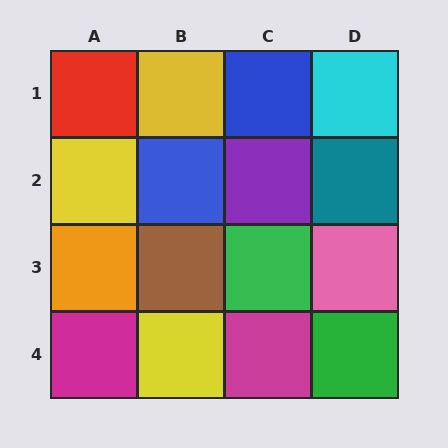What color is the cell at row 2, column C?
Purple.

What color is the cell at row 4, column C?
Magenta.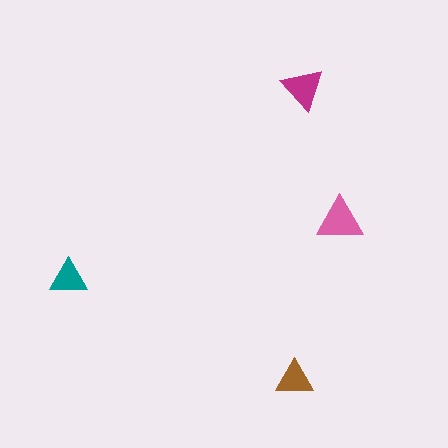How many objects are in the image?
There are 4 objects in the image.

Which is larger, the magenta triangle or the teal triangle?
The magenta one.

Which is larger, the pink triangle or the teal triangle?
The pink one.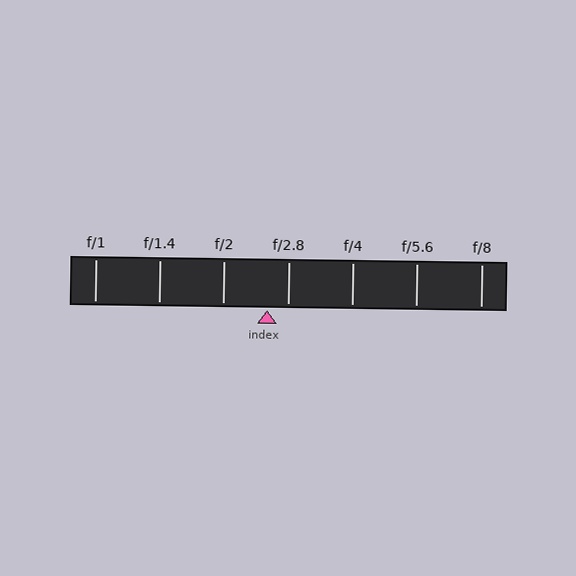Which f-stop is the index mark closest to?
The index mark is closest to f/2.8.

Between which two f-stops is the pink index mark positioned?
The index mark is between f/2 and f/2.8.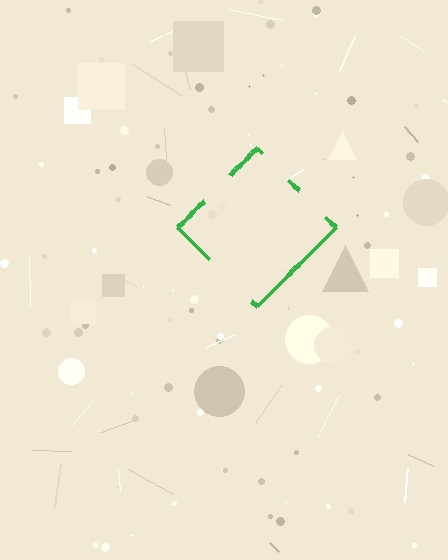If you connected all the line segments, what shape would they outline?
They would outline a diamond.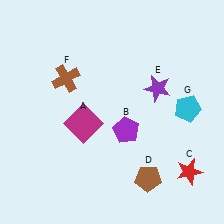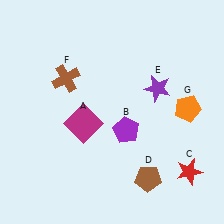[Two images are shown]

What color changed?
The pentagon (G) changed from cyan in Image 1 to orange in Image 2.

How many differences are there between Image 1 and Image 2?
There is 1 difference between the two images.